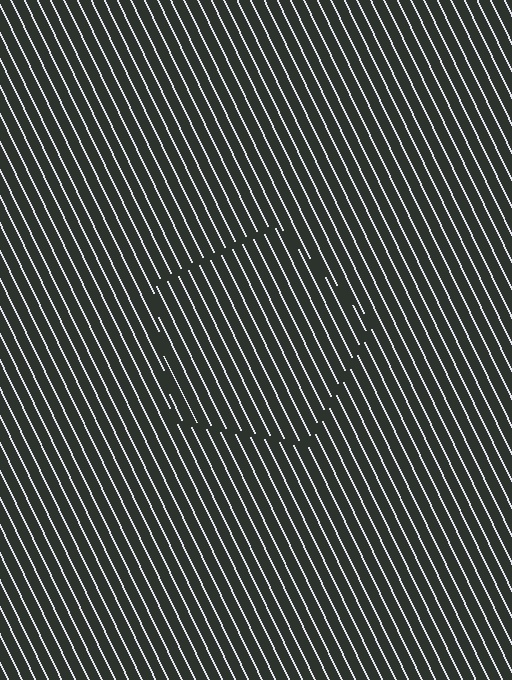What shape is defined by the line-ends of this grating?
An illusory pentagon. The interior of the shape contains the same grating, shifted by half a period — the contour is defined by the phase discontinuity where line-ends from the inner and outer gratings abut.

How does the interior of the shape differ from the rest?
The interior of the shape contains the same grating, shifted by half a period — the contour is defined by the phase discontinuity where line-ends from the inner and outer gratings abut.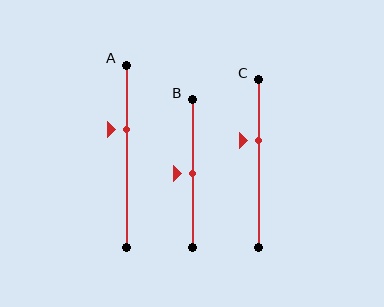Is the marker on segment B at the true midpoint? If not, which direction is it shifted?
Yes, the marker on segment B is at the true midpoint.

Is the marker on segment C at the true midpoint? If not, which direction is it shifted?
No, the marker on segment C is shifted upward by about 13% of the segment length.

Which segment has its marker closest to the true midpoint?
Segment B has its marker closest to the true midpoint.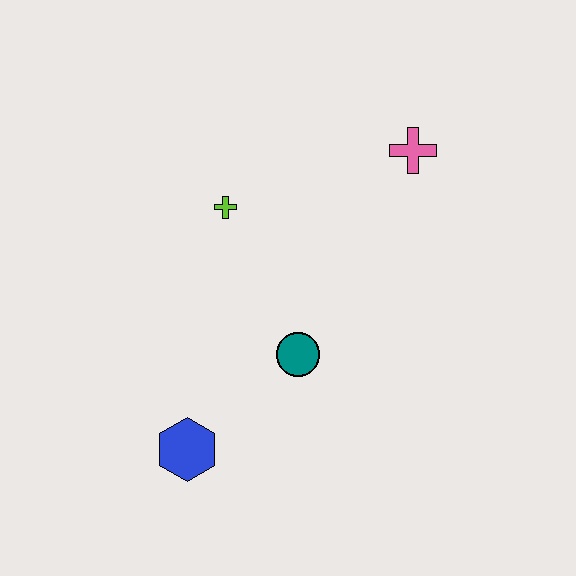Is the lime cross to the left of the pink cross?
Yes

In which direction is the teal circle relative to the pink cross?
The teal circle is below the pink cross.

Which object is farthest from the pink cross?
The blue hexagon is farthest from the pink cross.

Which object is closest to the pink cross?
The lime cross is closest to the pink cross.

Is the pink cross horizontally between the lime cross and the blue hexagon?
No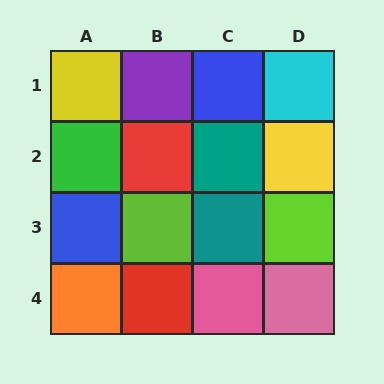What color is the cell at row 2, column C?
Teal.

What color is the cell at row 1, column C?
Blue.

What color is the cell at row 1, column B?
Purple.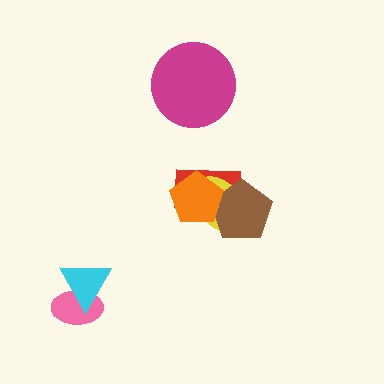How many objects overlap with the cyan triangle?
1 object overlaps with the cyan triangle.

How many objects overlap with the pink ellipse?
1 object overlaps with the pink ellipse.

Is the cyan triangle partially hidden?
No, no other shape covers it.